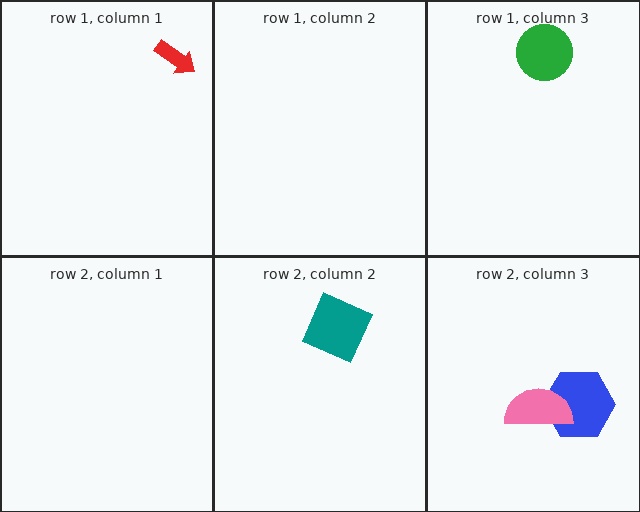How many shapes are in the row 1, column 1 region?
1.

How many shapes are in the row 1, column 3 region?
1.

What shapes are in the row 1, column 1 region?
The red arrow.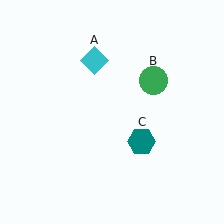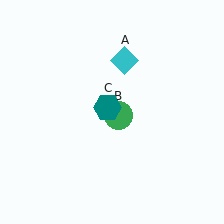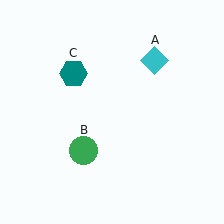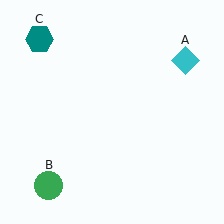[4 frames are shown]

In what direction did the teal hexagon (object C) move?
The teal hexagon (object C) moved up and to the left.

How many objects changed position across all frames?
3 objects changed position: cyan diamond (object A), green circle (object B), teal hexagon (object C).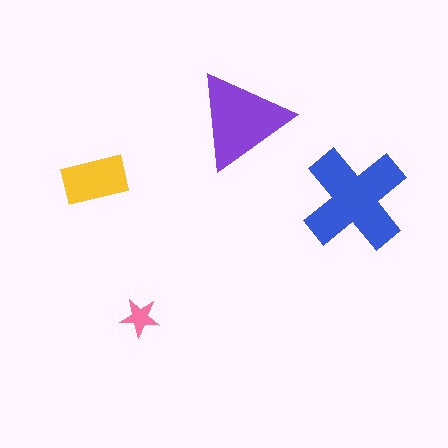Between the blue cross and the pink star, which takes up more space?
The blue cross.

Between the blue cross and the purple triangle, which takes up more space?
The blue cross.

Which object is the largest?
The blue cross.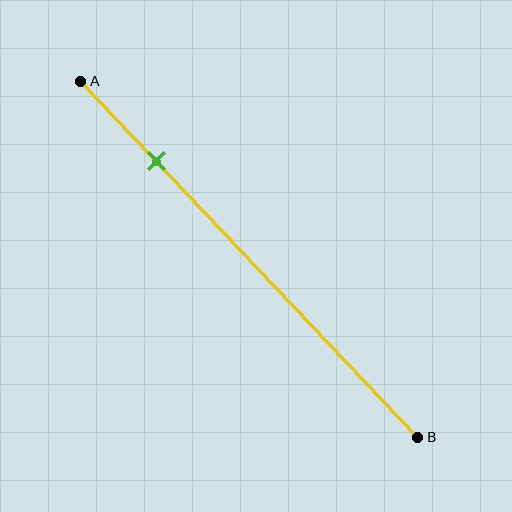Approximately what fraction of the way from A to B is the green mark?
The green mark is approximately 20% of the way from A to B.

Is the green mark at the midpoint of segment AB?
No, the mark is at about 20% from A, not at the 50% midpoint.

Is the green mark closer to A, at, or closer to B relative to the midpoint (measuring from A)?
The green mark is closer to point A than the midpoint of segment AB.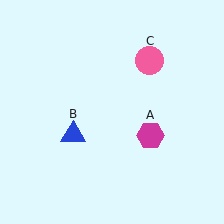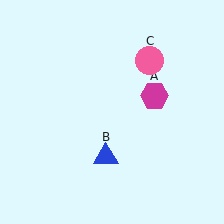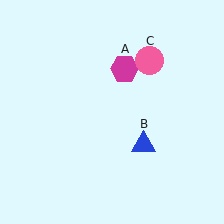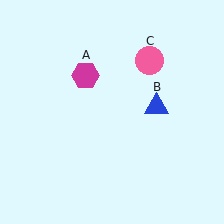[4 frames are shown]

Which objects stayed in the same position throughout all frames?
Pink circle (object C) remained stationary.